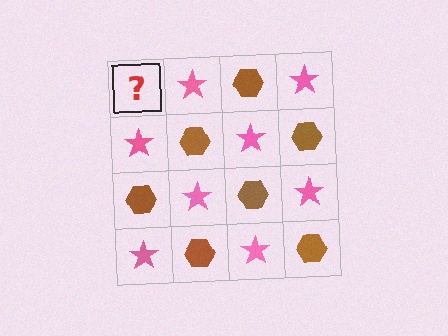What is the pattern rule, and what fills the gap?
The rule is that it alternates brown hexagon and pink star in a checkerboard pattern. The gap should be filled with a brown hexagon.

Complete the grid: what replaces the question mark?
The question mark should be replaced with a brown hexagon.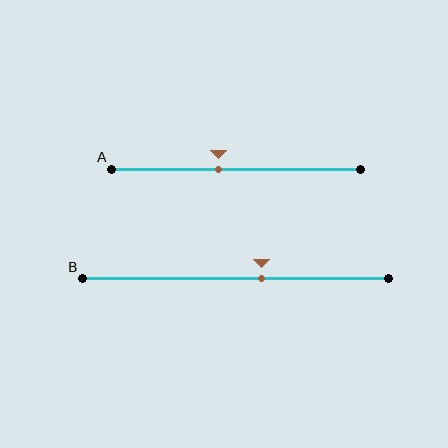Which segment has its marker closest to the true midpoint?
Segment A has its marker closest to the true midpoint.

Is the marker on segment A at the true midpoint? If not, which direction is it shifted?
No, the marker on segment A is shifted to the left by about 7% of the segment length.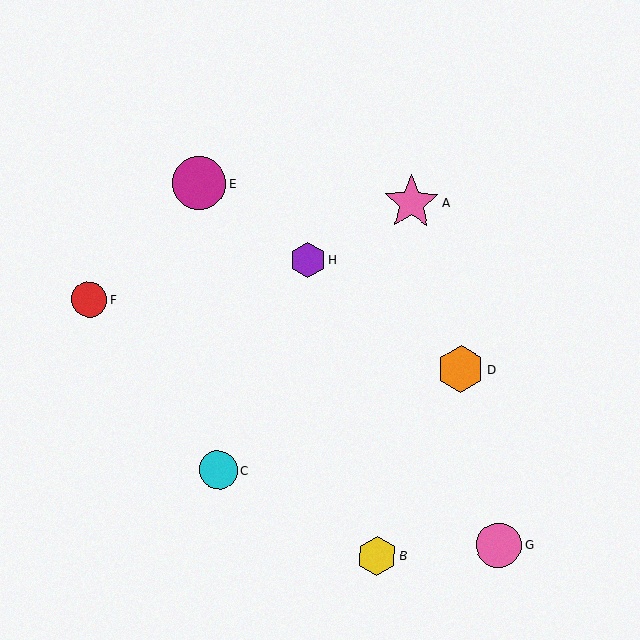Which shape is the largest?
The pink star (labeled A) is the largest.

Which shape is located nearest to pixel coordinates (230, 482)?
The cyan circle (labeled C) at (218, 470) is nearest to that location.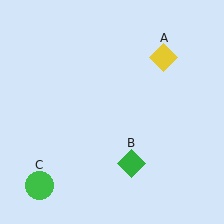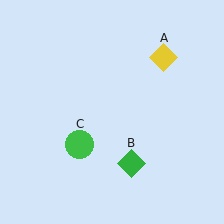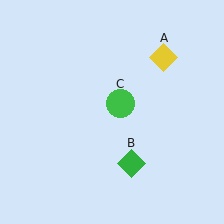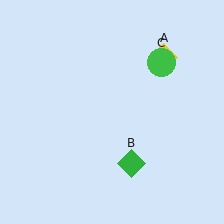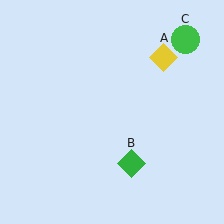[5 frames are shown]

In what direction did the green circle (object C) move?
The green circle (object C) moved up and to the right.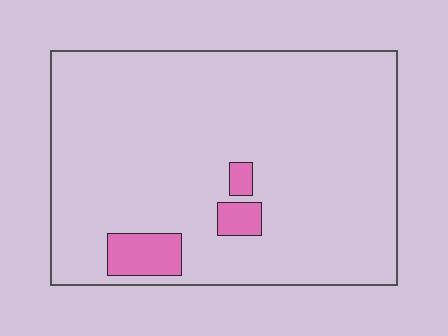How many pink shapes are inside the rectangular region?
3.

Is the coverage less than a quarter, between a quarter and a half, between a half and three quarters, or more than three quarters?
Less than a quarter.